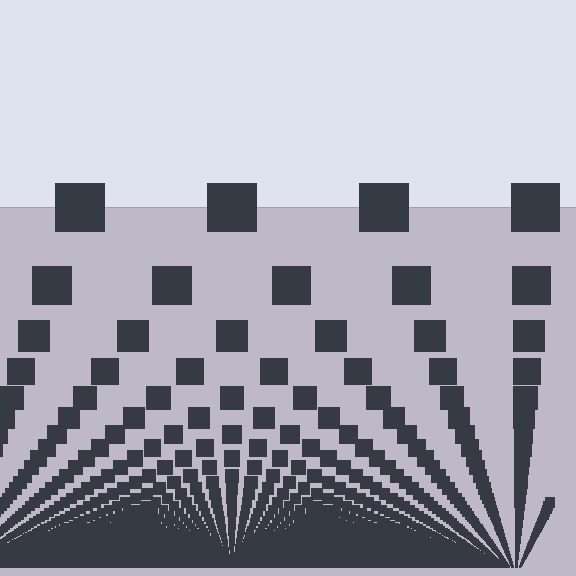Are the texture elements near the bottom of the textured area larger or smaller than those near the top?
Smaller. The gradient is inverted — elements near the bottom are smaller and denser.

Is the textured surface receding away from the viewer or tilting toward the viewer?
The surface appears to tilt toward the viewer. Texture elements get larger and sparser toward the top.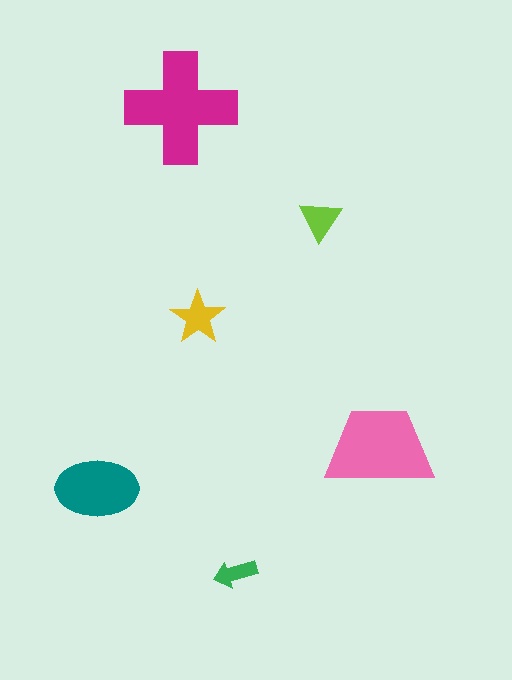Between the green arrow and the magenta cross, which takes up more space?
The magenta cross.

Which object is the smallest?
The green arrow.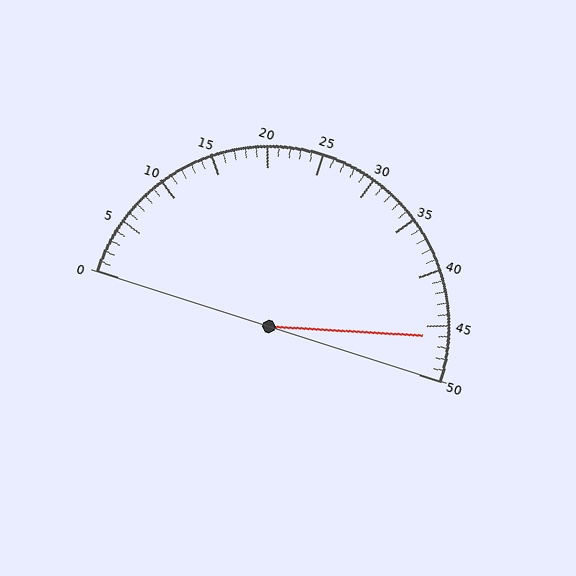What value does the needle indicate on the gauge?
The needle indicates approximately 46.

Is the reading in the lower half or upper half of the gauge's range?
The reading is in the upper half of the range (0 to 50).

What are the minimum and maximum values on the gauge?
The gauge ranges from 0 to 50.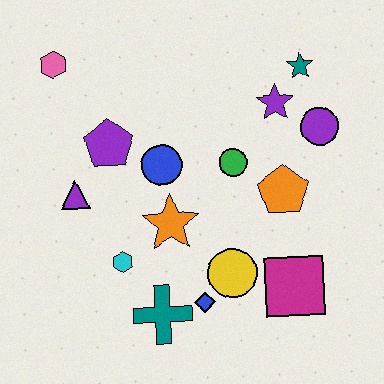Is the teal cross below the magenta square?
Yes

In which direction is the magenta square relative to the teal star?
The magenta square is below the teal star.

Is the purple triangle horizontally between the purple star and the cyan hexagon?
No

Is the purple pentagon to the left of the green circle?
Yes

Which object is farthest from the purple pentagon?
The magenta square is farthest from the purple pentagon.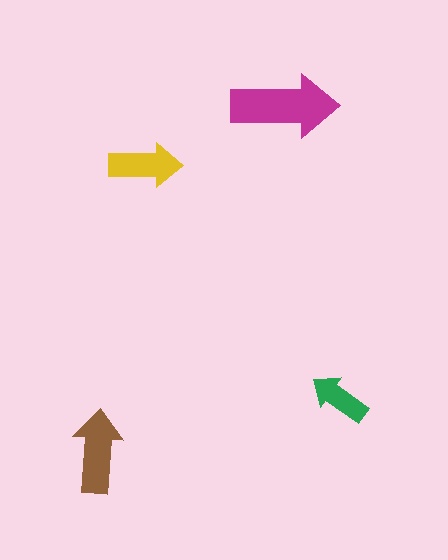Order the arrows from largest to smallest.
the magenta one, the brown one, the yellow one, the green one.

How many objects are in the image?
There are 4 objects in the image.